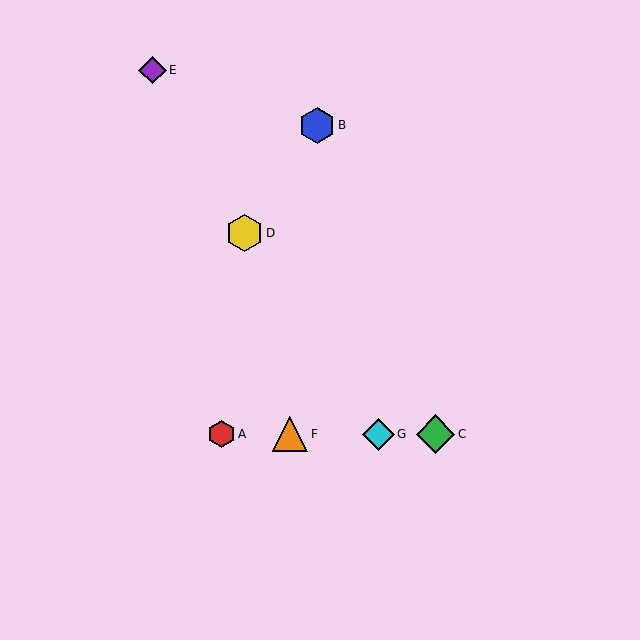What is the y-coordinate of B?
Object B is at y≈125.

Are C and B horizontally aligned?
No, C is at y≈434 and B is at y≈125.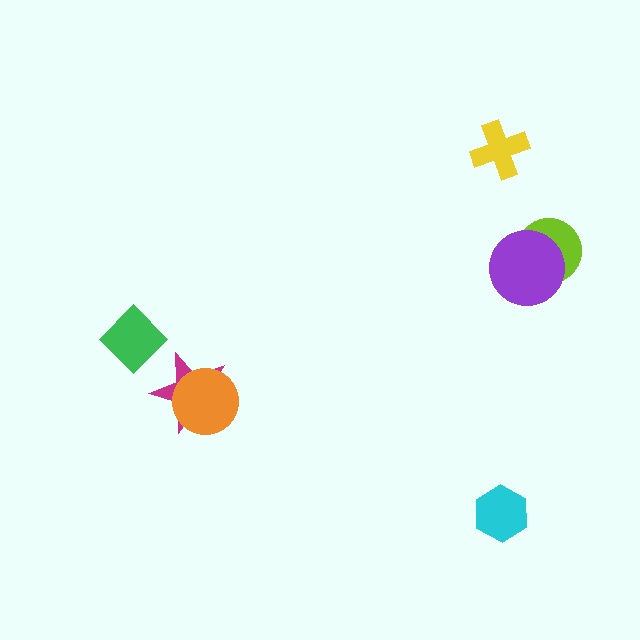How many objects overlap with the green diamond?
0 objects overlap with the green diamond.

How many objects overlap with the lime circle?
1 object overlaps with the lime circle.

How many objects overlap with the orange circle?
1 object overlaps with the orange circle.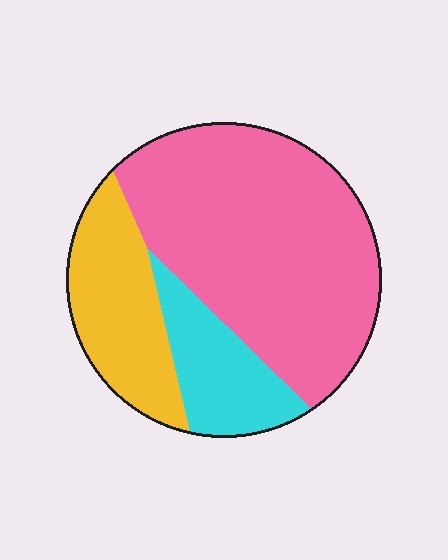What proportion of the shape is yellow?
Yellow covers about 25% of the shape.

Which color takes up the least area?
Cyan, at roughly 15%.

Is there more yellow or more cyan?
Yellow.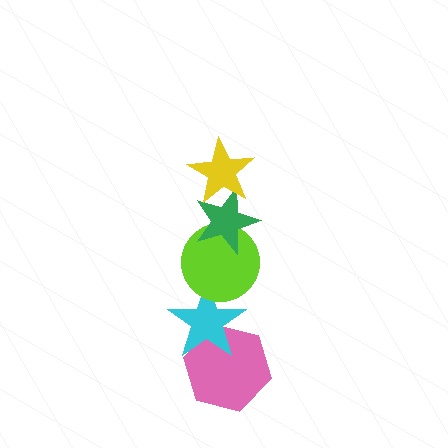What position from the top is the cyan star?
The cyan star is 4th from the top.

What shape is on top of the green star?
The yellow star is on top of the green star.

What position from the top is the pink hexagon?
The pink hexagon is 5th from the top.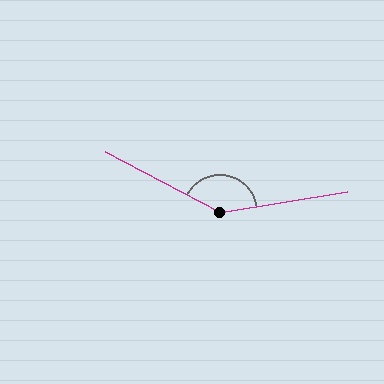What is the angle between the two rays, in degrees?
Approximately 143 degrees.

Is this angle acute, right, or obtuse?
It is obtuse.